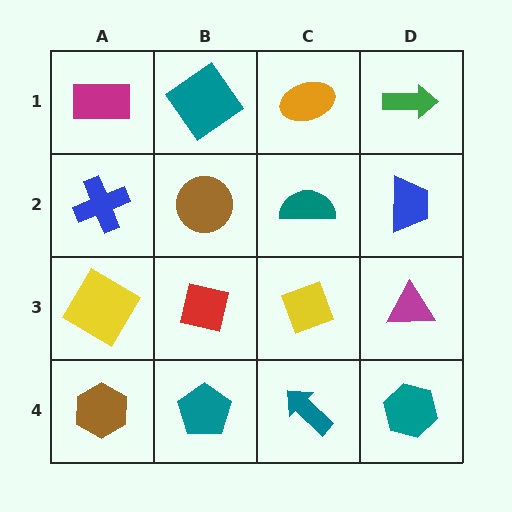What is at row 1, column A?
A magenta rectangle.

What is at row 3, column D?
A magenta triangle.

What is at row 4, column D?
A teal hexagon.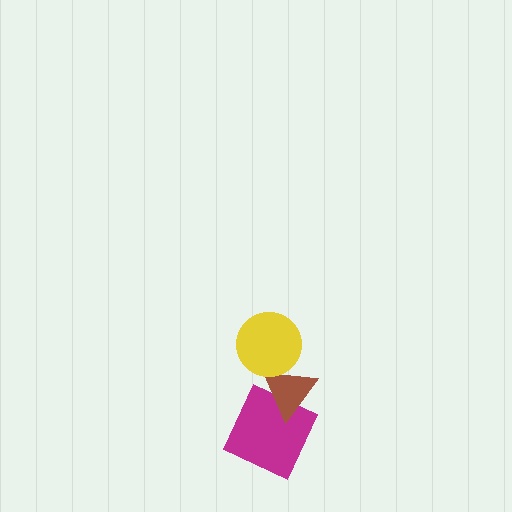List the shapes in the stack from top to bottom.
From top to bottom: the yellow circle, the brown triangle, the magenta square.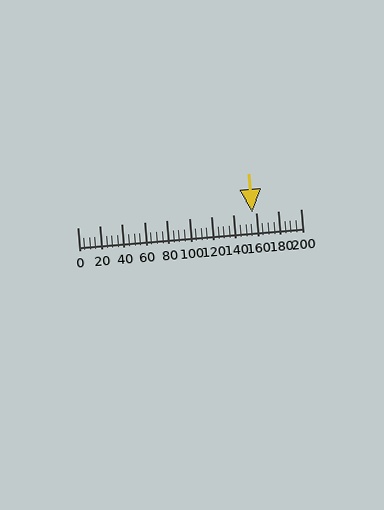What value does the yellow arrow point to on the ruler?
The yellow arrow points to approximately 157.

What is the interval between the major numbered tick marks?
The major tick marks are spaced 20 units apart.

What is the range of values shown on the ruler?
The ruler shows values from 0 to 200.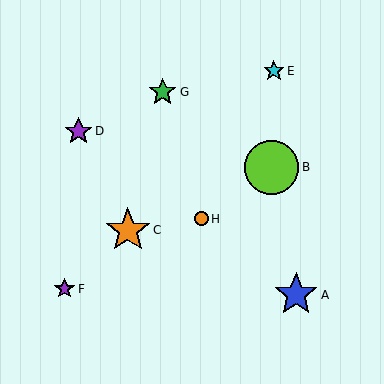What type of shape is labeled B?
Shape B is a lime circle.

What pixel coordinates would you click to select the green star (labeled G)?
Click at (163, 92) to select the green star G.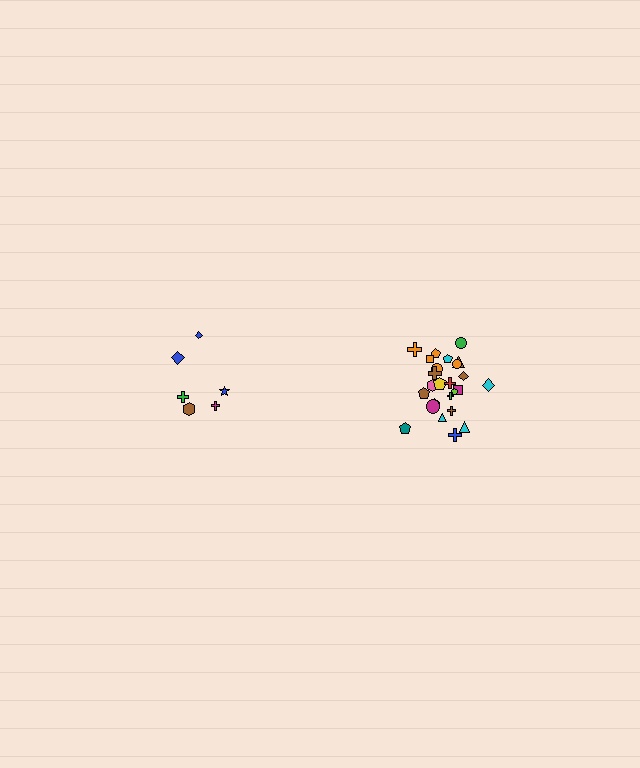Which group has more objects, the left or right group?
The right group.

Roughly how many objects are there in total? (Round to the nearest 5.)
Roughly 30 objects in total.